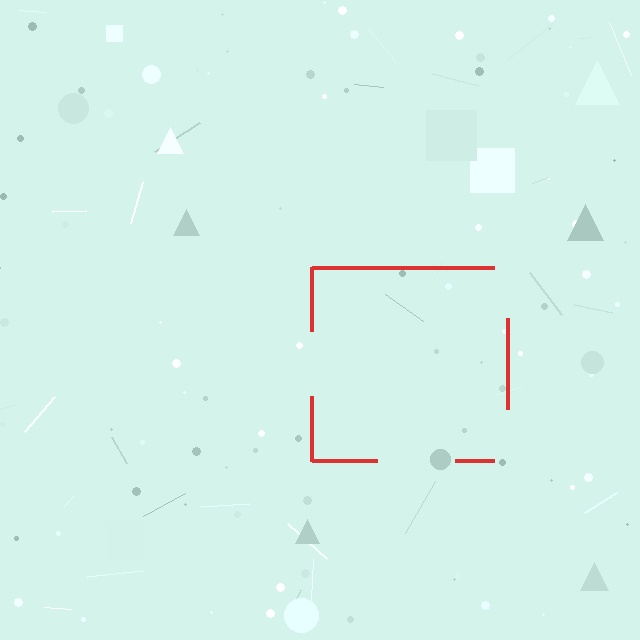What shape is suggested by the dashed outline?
The dashed outline suggests a square.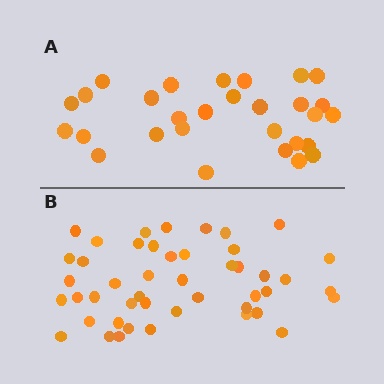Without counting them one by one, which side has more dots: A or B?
Region B (the bottom region) has more dots.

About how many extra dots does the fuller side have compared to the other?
Region B has approximately 15 more dots than region A.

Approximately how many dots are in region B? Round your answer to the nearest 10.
About 50 dots. (The exact count is 46, which rounds to 50.)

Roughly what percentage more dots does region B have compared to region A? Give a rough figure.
About 60% more.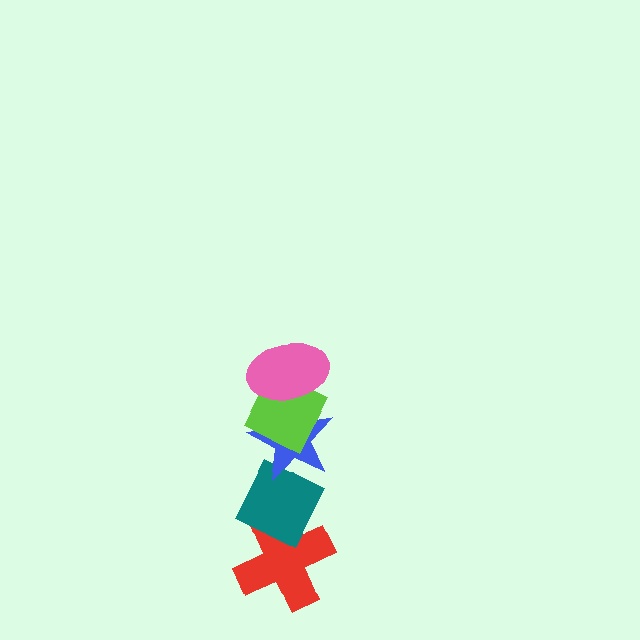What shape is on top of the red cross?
The teal diamond is on top of the red cross.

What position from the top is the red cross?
The red cross is 5th from the top.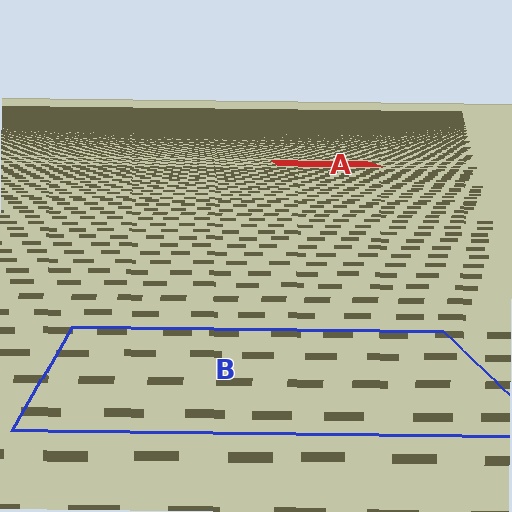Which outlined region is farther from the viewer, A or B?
Region A is farther from the viewer — the texture elements inside it appear smaller and more densely packed.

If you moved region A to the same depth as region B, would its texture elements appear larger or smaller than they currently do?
They would appear larger. At a closer depth, the same texture elements are projected at a bigger on-screen size.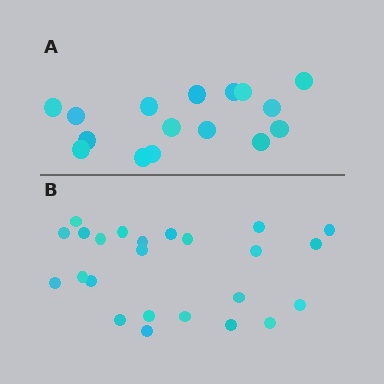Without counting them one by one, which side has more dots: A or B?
Region B (the bottom region) has more dots.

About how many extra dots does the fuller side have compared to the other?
Region B has roughly 8 or so more dots than region A.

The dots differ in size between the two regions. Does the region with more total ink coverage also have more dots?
No. Region A has more total ink coverage because its dots are larger, but region B actually contains more individual dots. Total area can be misleading — the number of items is what matters here.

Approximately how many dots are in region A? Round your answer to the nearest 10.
About 20 dots. (The exact count is 16, which rounds to 20.)